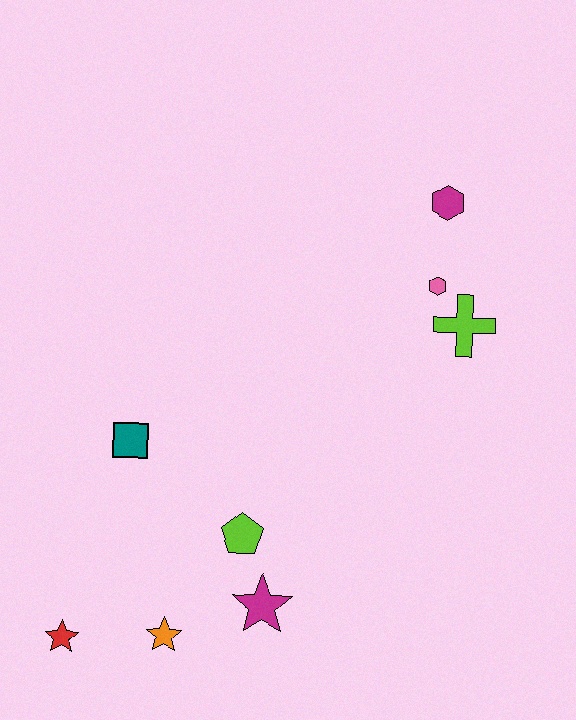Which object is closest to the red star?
The orange star is closest to the red star.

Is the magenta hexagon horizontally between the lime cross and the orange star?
Yes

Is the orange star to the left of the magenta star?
Yes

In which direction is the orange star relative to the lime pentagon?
The orange star is below the lime pentagon.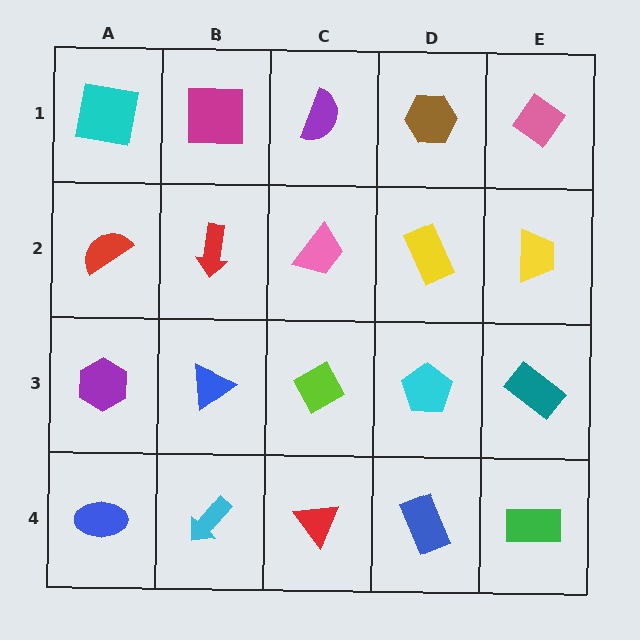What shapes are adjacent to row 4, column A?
A purple hexagon (row 3, column A), a cyan arrow (row 4, column B).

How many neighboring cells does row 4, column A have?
2.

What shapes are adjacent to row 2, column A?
A cyan square (row 1, column A), a purple hexagon (row 3, column A), a red arrow (row 2, column B).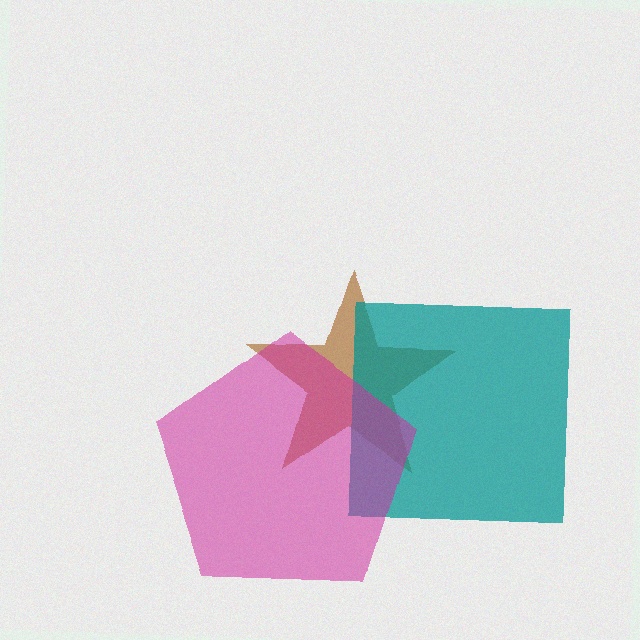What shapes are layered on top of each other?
The layered shapes are: a brown star, a teal square, a magenta pentagon.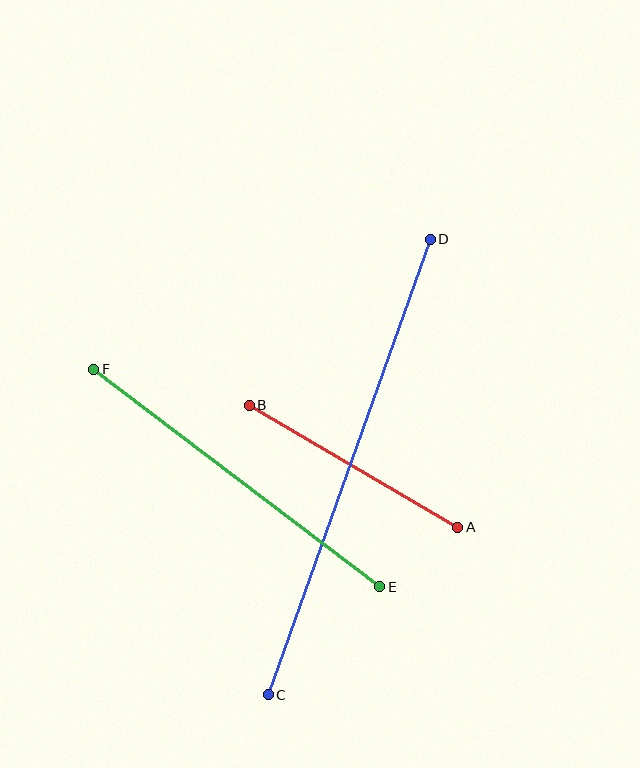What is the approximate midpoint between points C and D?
The midpoint is at approximately (349, 467) pixels.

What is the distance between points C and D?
The distance is approximately 483 pixels.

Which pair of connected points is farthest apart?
Points C and D are farthest apart.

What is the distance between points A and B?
The distance is approximately 241 pixels.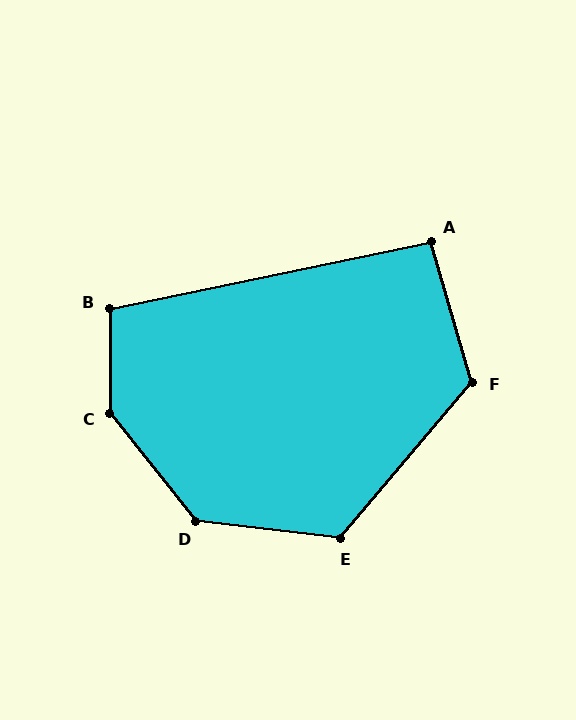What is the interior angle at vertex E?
Approximately 124 degrees (obtuse).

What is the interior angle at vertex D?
Approximately 135 degrees (obtuse).